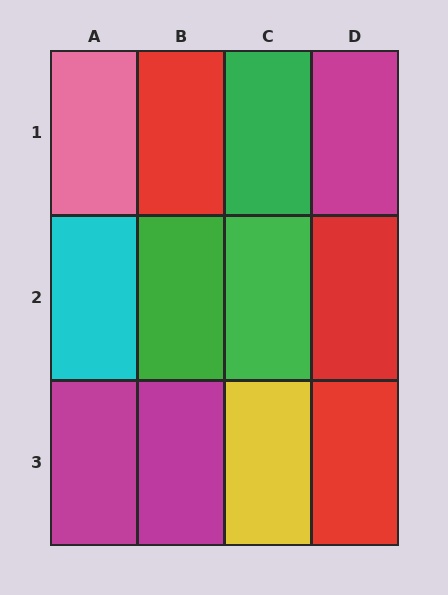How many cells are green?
3 cells are green.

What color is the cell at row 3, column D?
Red.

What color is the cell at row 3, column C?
Yellow.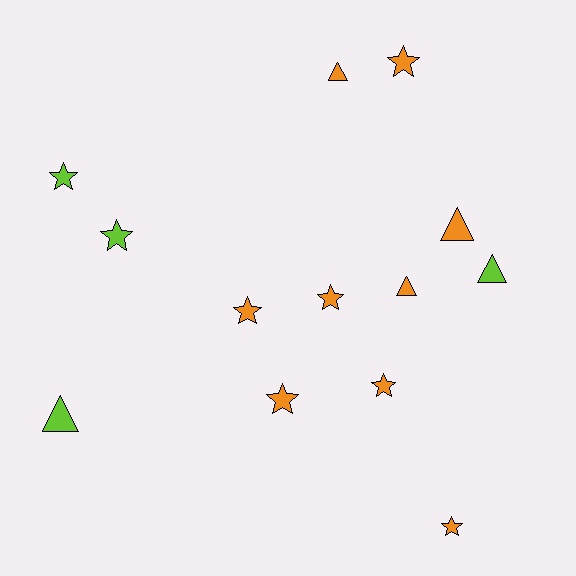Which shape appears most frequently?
Star, with 8 objects.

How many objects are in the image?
There are 13 objects.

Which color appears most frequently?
Orange, with 9 objects.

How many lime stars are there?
There are 2 lime stars.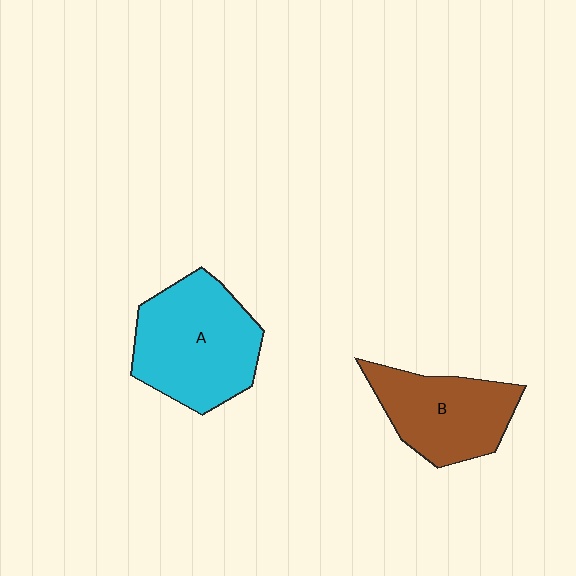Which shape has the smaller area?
Shape B (brown).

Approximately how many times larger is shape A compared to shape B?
Approximately 1.3 times.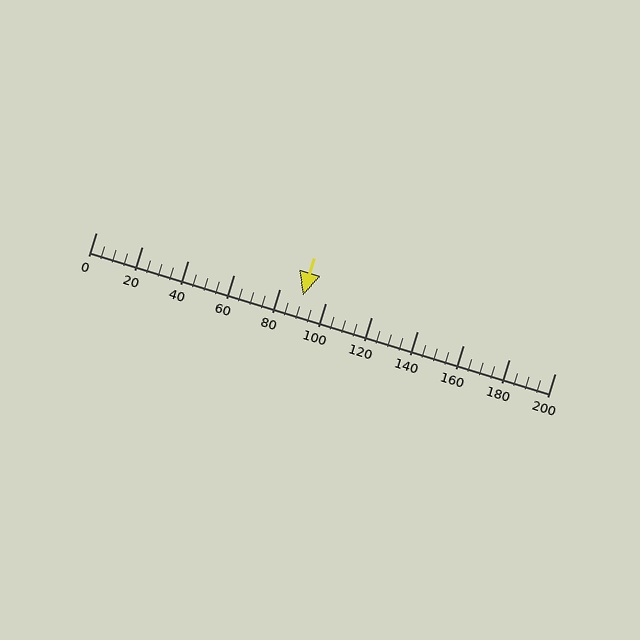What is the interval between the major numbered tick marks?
The major tick marks are spaced 20 units apart.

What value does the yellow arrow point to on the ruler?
The yellow arrow points to approximately 90.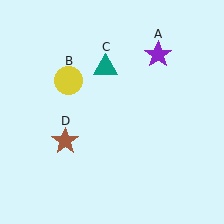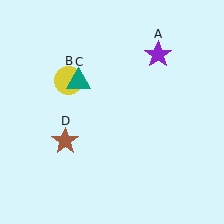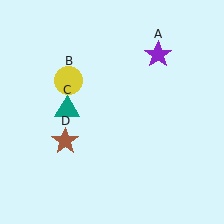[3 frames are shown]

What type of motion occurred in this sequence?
The teal triangle (object C) rotated counterclockwise around the center of the scene.